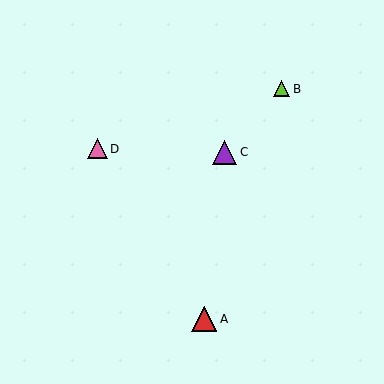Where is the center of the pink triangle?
The center of the pink triangle is at (97, 149).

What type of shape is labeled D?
Shape D is a pink triangle.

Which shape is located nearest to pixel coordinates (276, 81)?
The lime triangle (labeled B) at (282, 89) is nearest to that location.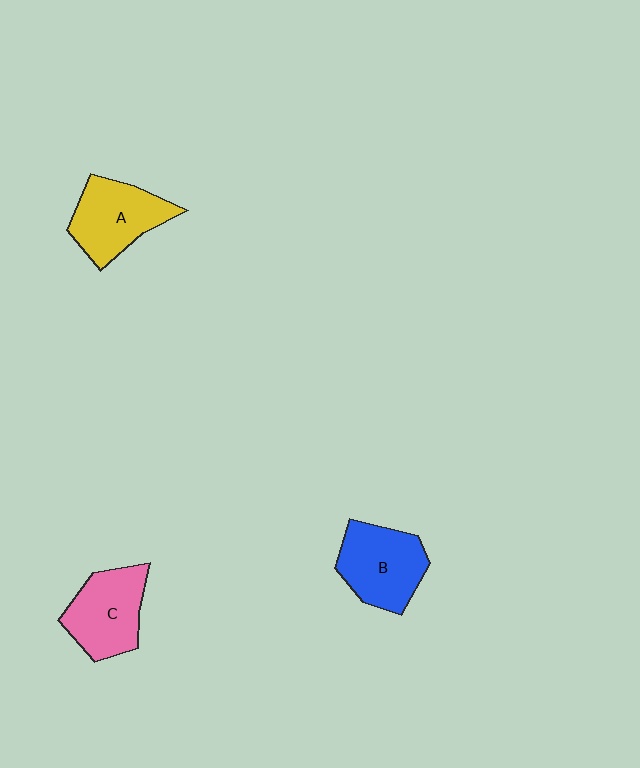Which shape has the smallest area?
Shape C (pink).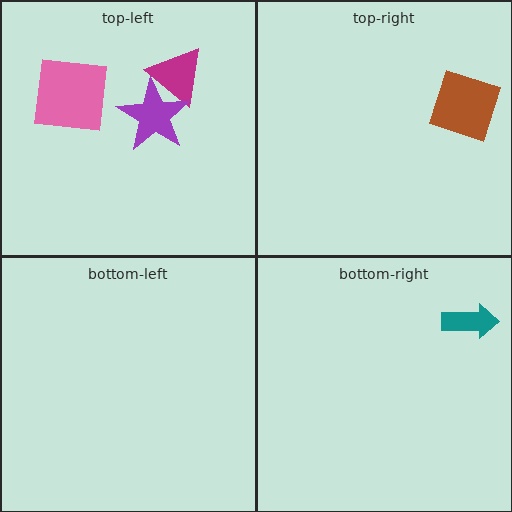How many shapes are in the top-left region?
3.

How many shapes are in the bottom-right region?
1.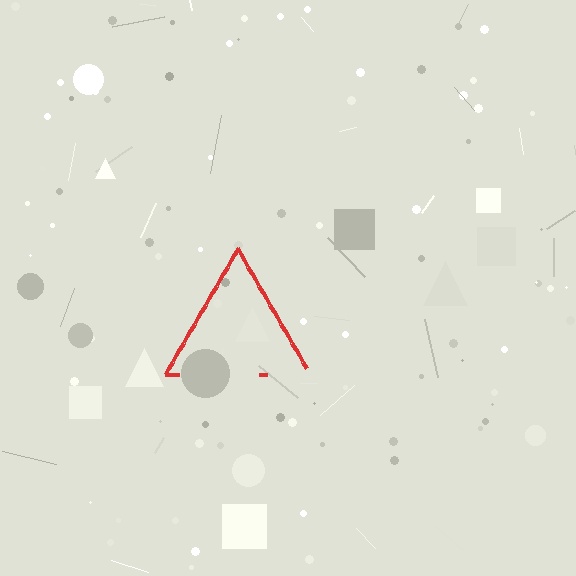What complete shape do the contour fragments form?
The contour fragments form a triangle.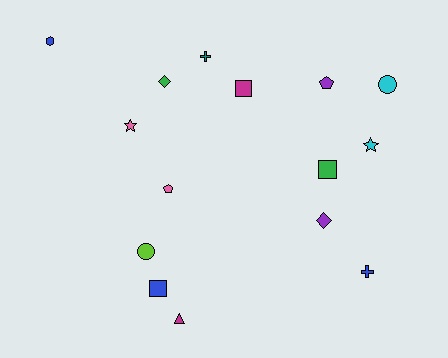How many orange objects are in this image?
There are no orange objects.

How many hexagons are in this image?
There is 1 hexagon.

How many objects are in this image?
There are 15 objects.